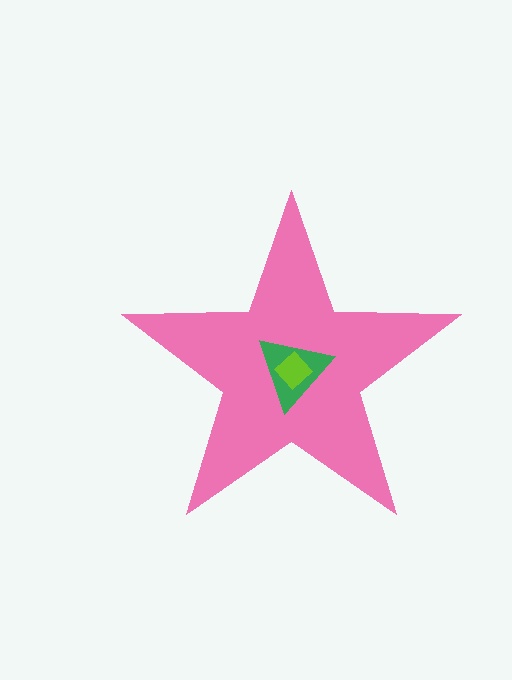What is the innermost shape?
The lime diamond.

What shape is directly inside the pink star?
The green triangle.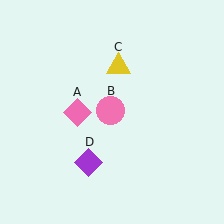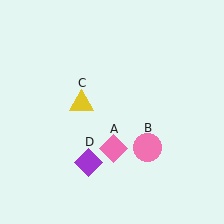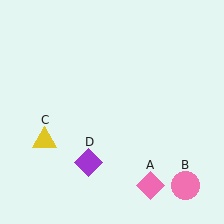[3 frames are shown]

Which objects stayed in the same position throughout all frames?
Purple diamond (object D) remained stationary.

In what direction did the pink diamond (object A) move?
The pink diamond (object A) moved down and to the right.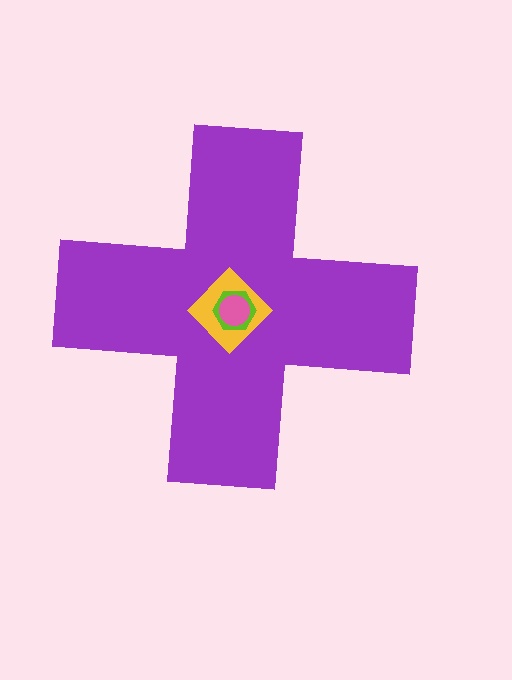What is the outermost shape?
The purple cross.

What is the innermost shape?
The pink circle.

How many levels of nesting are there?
4.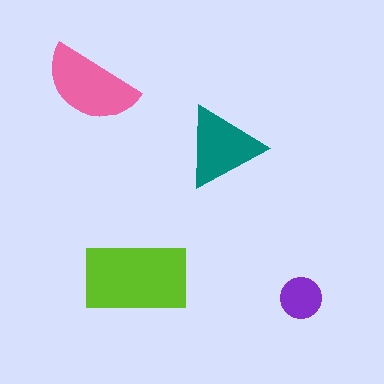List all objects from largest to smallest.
The lime rectangle, the pink semicircle, the teal triangle, the purple circle.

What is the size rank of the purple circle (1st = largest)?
4th.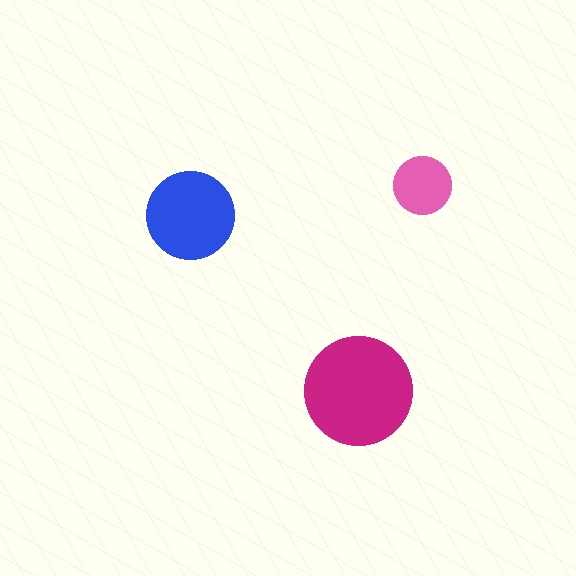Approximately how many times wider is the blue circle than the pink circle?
About 1.5 times wider.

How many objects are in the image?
There are 3 objects in the image.